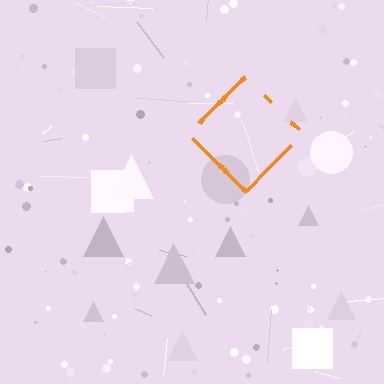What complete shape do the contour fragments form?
The contour fragments form a diamond.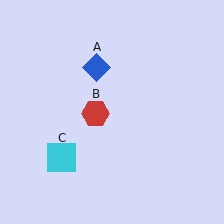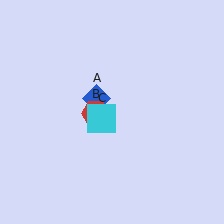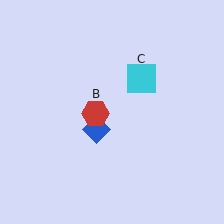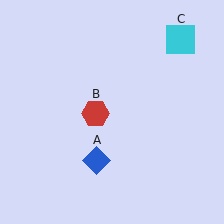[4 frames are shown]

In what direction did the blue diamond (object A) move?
The blue diamond (object A) moved down.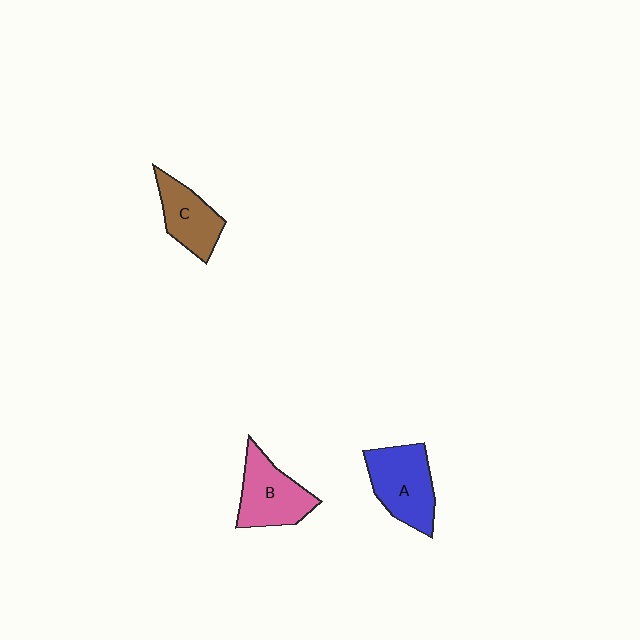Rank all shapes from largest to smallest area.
From largest to smallest: A (blue), B (pink), C (brown).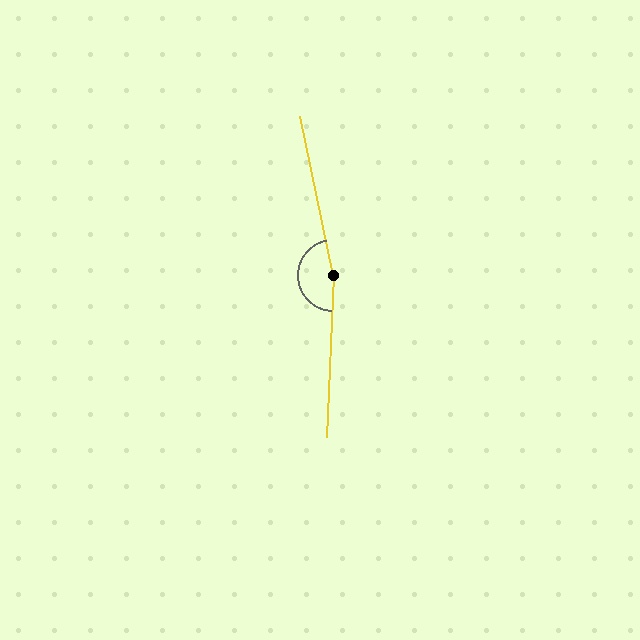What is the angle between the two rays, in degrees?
Approximately 166 degrees.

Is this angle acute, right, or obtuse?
It is obtuse.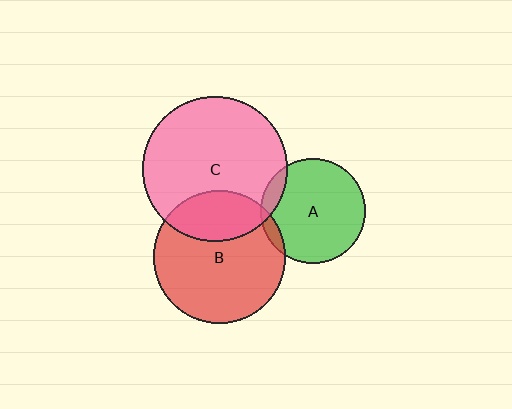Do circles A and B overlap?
Yes.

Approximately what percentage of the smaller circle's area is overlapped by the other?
Approximately 5%.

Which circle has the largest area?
Circle C (pink).